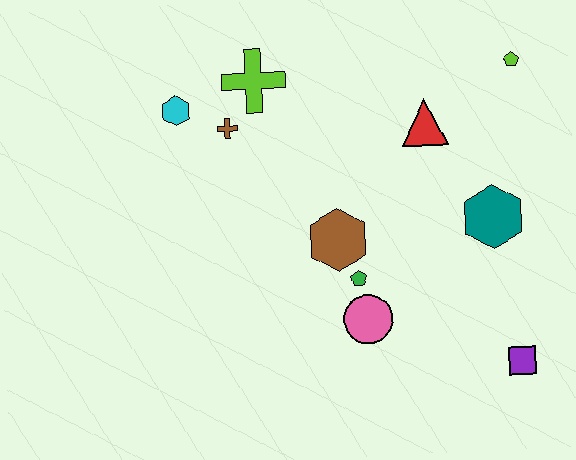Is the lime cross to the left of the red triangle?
Yes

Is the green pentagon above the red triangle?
No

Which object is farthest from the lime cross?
The purple square is farthest from the lime cross.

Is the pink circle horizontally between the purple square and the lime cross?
Yes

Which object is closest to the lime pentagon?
The red triangle is closest to the lime pentagon.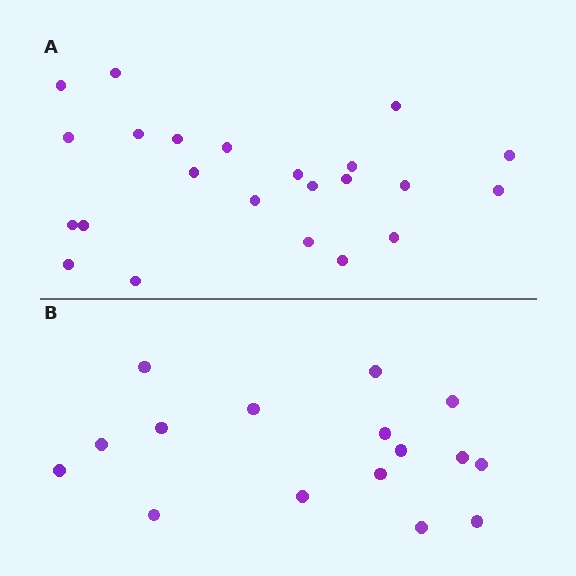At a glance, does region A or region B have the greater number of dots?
Region A (the top region) has more dots.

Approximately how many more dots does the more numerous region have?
Region A has roughly 8 or so more dots than region B.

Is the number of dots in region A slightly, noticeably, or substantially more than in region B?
Region A has noticeably more, but not dramatically so. The ratio is roughly 1.4 to 1.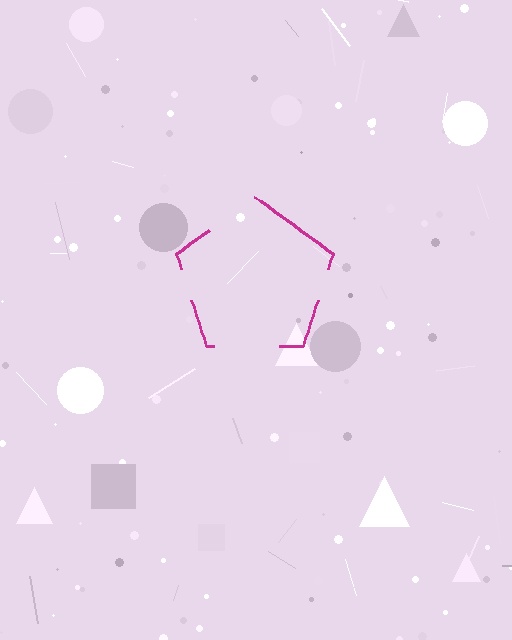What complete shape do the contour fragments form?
The contour fragments form a pentagon.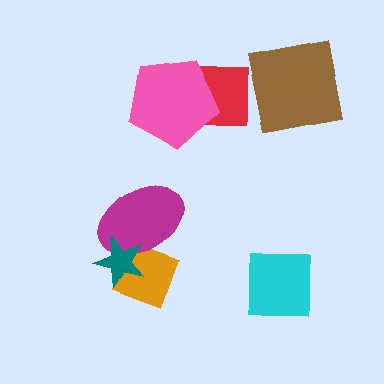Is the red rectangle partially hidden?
Yes, it is partially covered by another shape.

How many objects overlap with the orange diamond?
2 objects overlap with the orange diamond.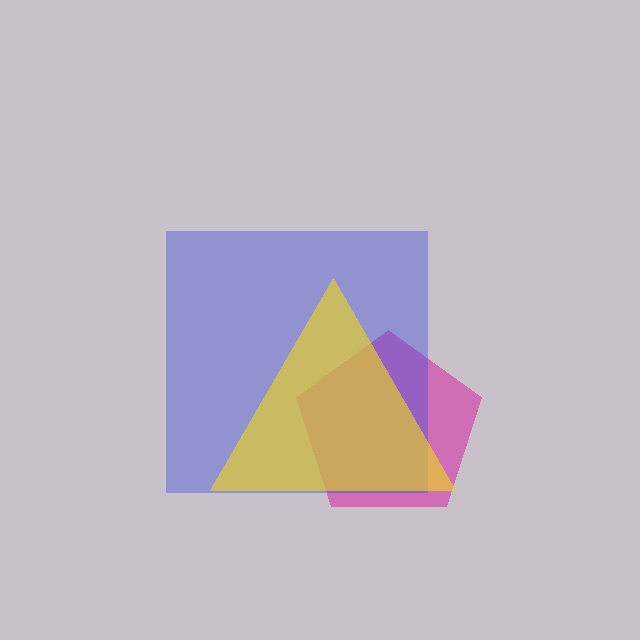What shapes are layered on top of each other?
The layered shapes are: a magenta pentagon, a blue square, a yellow triangle.